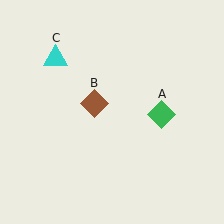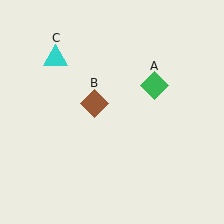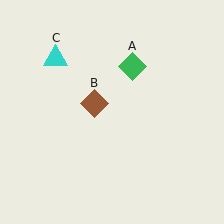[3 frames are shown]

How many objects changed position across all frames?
1 object changed position: green diamond (object A).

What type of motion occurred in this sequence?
The green diamond (object A) rotated counterclockwise around the center of the scene.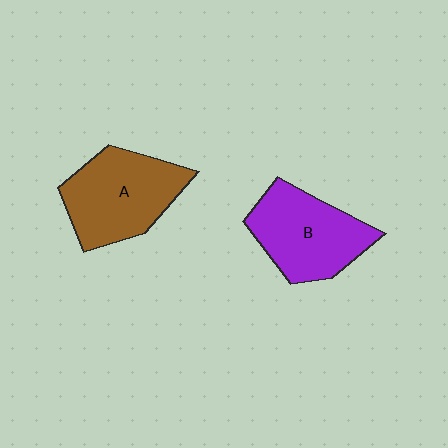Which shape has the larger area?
Shape A (brown).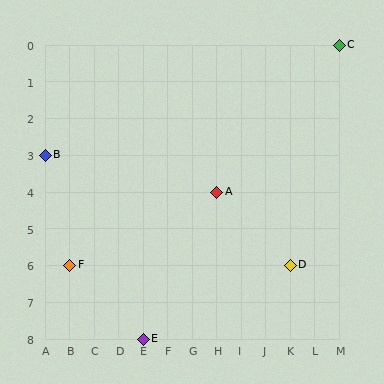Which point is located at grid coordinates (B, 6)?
Point F is at (B, 6).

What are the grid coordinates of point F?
Point F is at grid coordinates (B, 6).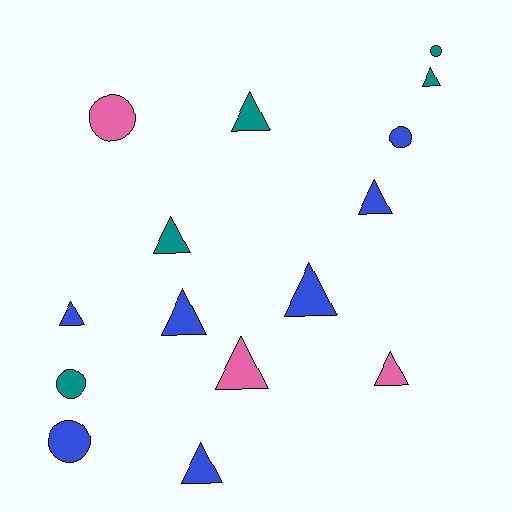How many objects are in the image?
There are 15 objects.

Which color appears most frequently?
Blue, with 7 objects.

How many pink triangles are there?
There are 2 pink triangles.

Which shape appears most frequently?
Triangle, with 10 objects.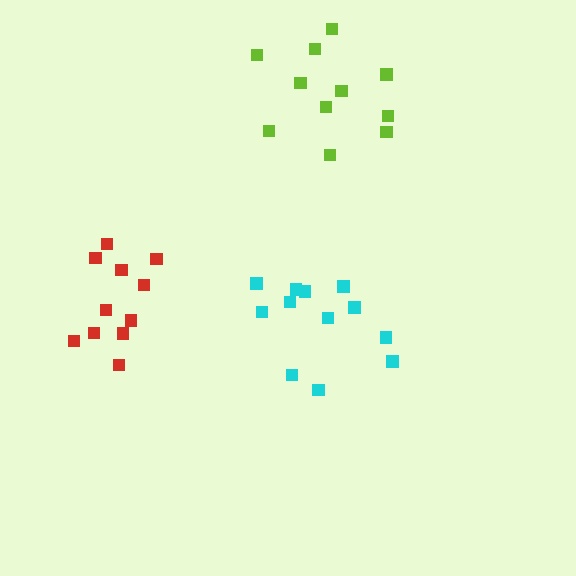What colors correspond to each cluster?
The clusters are colored: cyan, lime, red.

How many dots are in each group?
Group 1: 12 dots, Group 2: 11 dots, Group 3: 11 dots (34 total).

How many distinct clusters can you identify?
There are 3 distinct clusters.